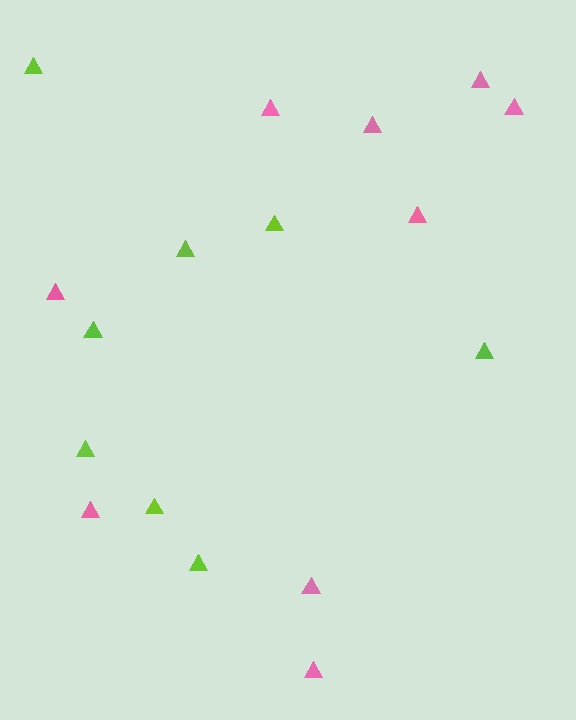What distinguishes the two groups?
There are 2 groups: one group of pink triangles (9) and one group of lime triangles (8).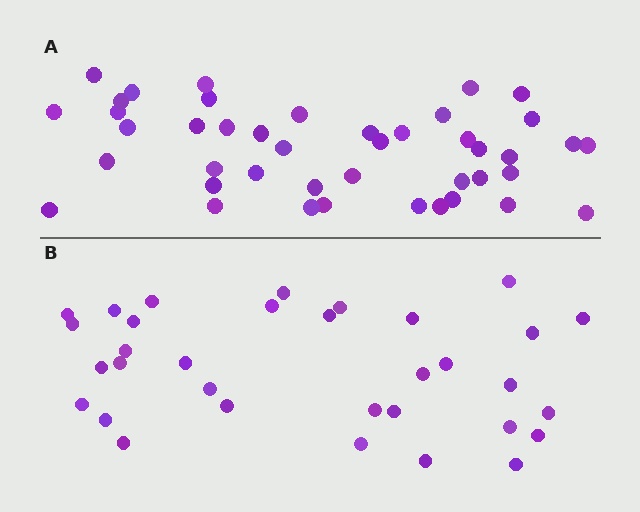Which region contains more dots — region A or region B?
Region A (the top region) has more dots.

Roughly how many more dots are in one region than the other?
Region A has roughly 10 or so more dots than region B.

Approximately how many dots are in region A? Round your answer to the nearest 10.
About 40 dots. (The exact count is 43, which rounds to 40.)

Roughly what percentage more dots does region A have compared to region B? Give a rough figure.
About 30% more.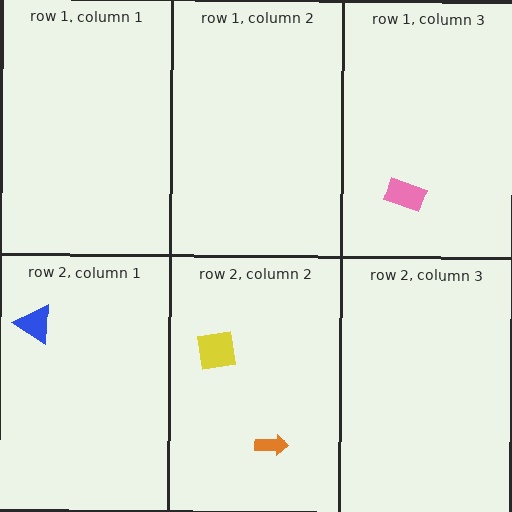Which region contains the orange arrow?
The row 2, column 2 region.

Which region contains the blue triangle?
The row 2, column 1 region.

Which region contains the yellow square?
The row 2, column 2 region.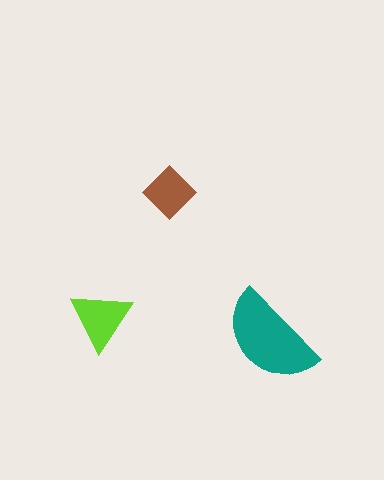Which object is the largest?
The teal semicircle.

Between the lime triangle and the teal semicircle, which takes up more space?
The teal semicircle.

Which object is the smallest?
The brown diamond.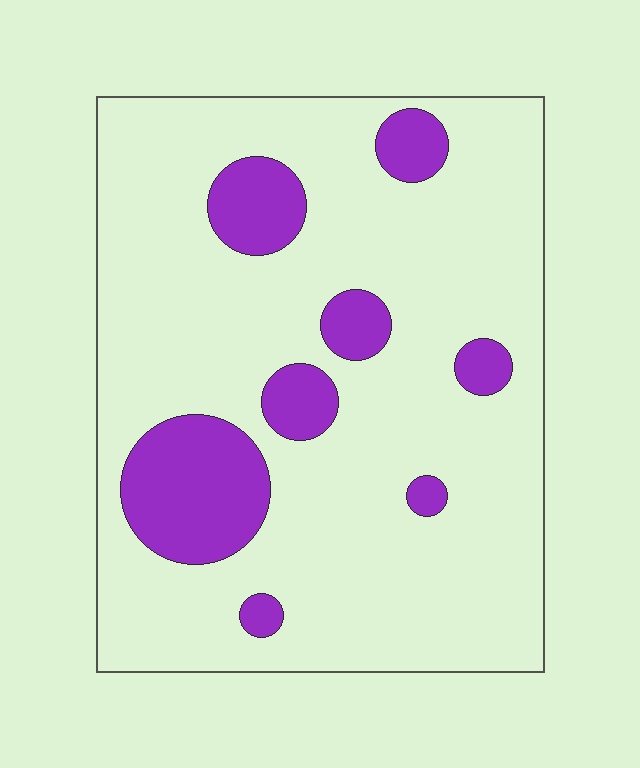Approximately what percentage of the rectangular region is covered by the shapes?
Approximately 15%.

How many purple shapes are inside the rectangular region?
8.